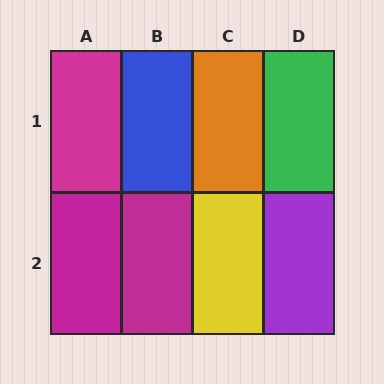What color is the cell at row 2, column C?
Yellow.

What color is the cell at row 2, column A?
Magenta.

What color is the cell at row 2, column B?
Magenta.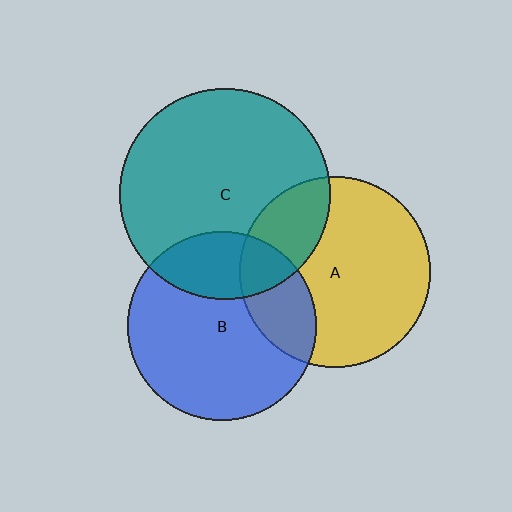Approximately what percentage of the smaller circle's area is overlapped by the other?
Approximately 25%.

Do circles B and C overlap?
Yes.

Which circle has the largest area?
Circle C (teal).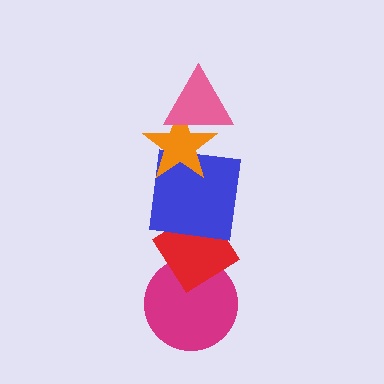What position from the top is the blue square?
The blue square is 3rd from the top.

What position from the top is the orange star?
The orange star is 2nd from the top.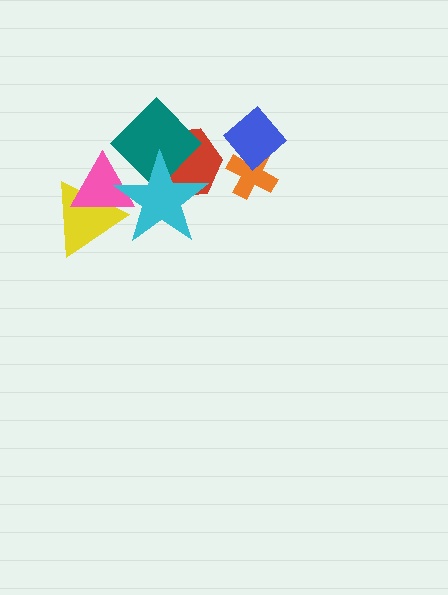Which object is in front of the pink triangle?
The cyan star is in front of the pink triangle.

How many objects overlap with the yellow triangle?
2 objects overlap with the yellow triangle.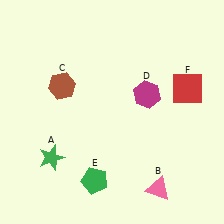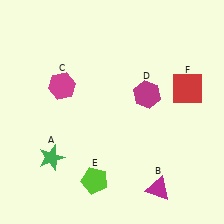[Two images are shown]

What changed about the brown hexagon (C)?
In Image 1, C is brown. In Image 2, it changed to magenta.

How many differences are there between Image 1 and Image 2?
There are 3 differences between the two images.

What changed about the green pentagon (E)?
In Image 1, E is green. In Image 2, it changed to lime.